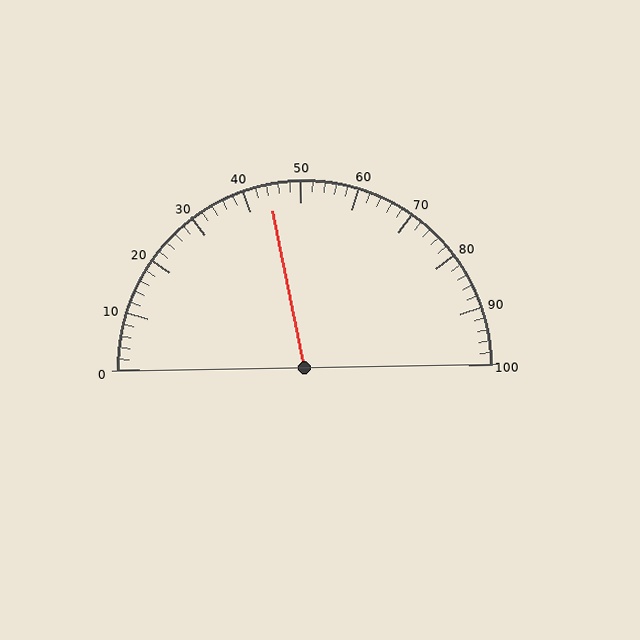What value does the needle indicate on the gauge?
The needle indicates approximately 44.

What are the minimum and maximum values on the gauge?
The gauge ranges from 0 to 100.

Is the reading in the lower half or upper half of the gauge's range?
The reading is in the lower half of the range (0 to 100).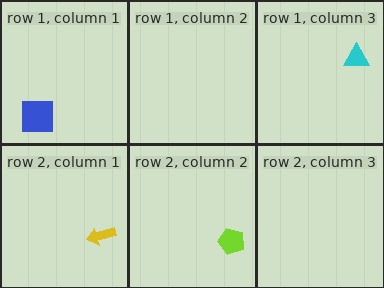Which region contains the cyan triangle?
The row 1, column 3 region.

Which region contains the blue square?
The row 1, column 1 region.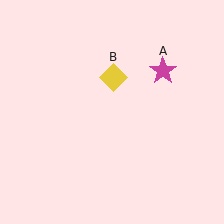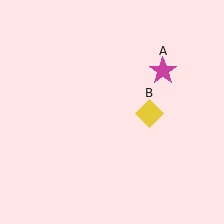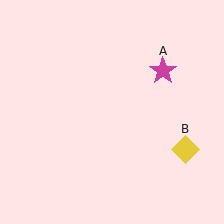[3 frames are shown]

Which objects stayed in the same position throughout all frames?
Magenta star (object A) remained stationary.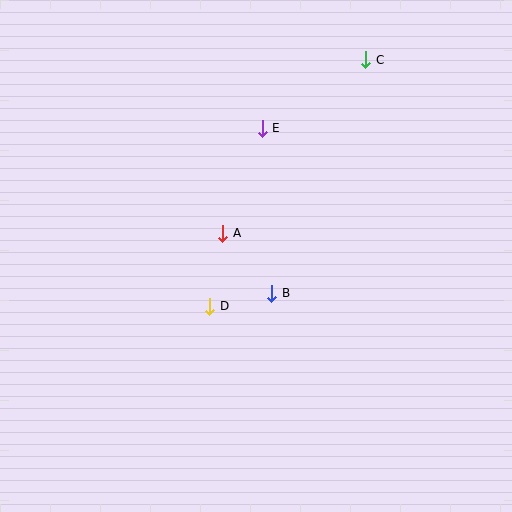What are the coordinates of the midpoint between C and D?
The midpoint between C and D is at (288, 183).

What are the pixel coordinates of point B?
Point B is at (272, 293).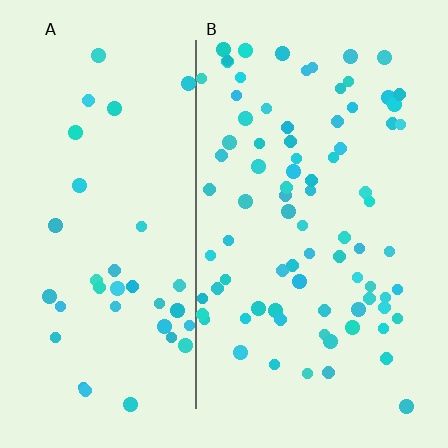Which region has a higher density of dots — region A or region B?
B (the right).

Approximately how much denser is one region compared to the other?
Approximately 2.2× — region B over region A.